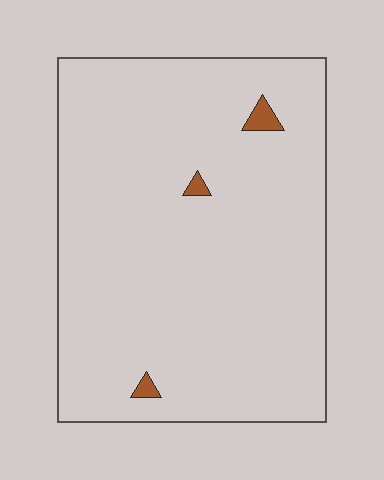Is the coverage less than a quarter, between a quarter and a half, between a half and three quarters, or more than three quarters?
Less than a quarter.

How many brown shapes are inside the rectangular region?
3.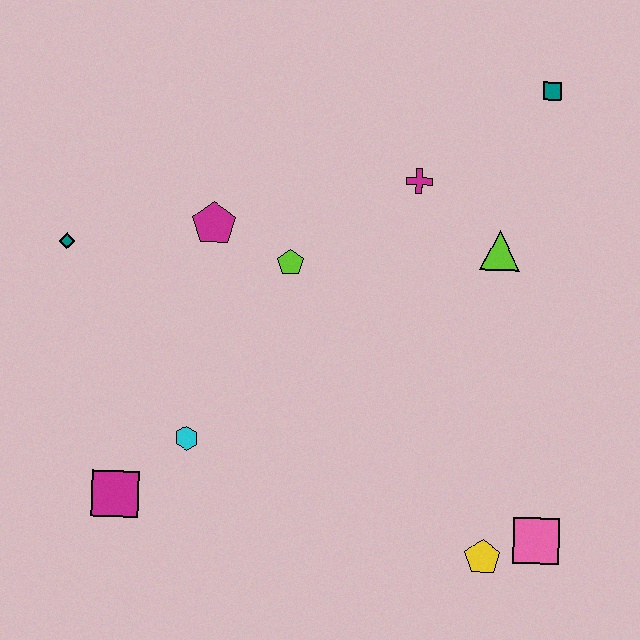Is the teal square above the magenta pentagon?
Yes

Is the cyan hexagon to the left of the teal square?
Yes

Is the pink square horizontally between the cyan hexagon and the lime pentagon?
No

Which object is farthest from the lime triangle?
The magenta square is farthest from the lime triangle.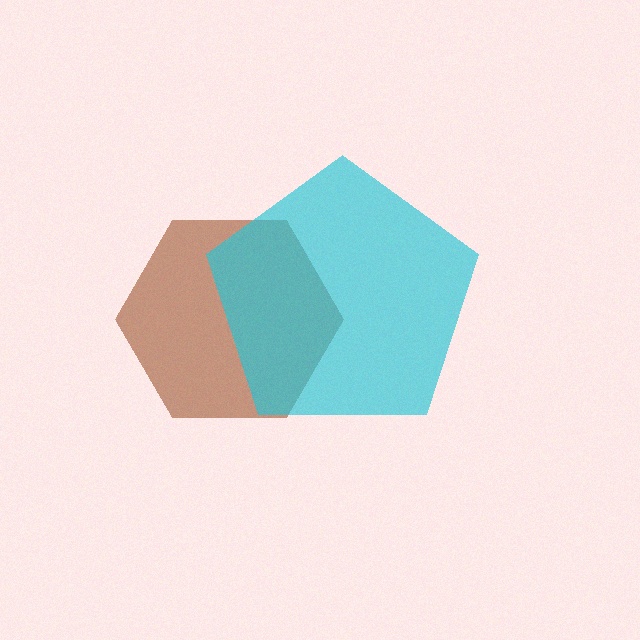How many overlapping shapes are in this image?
There are 2 overlapping shapes in the image.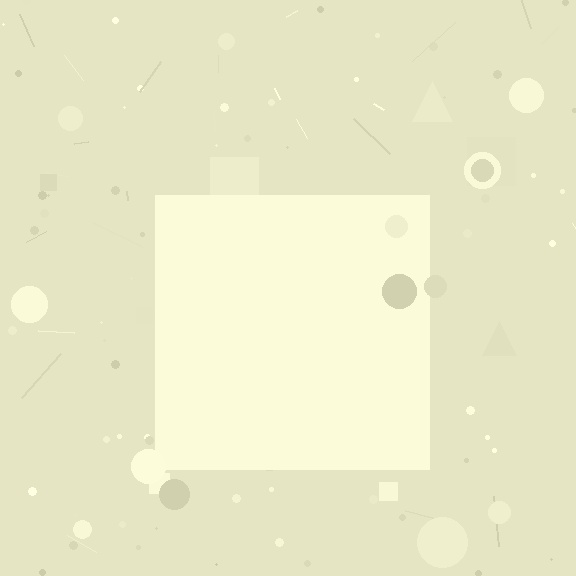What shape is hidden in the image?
A square is hidden in the image.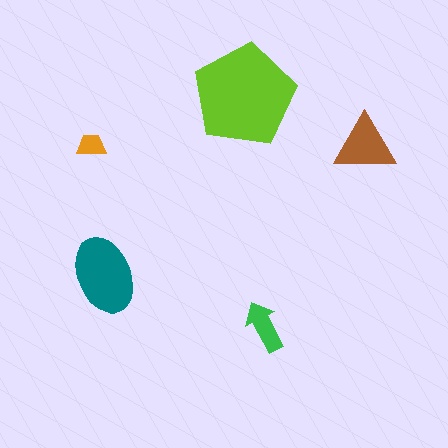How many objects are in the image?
There are 5 objects in the image.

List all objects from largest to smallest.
The lime pentagon, the teal ellipse, the brown triangle, the green arrow, the orange trapezoid.